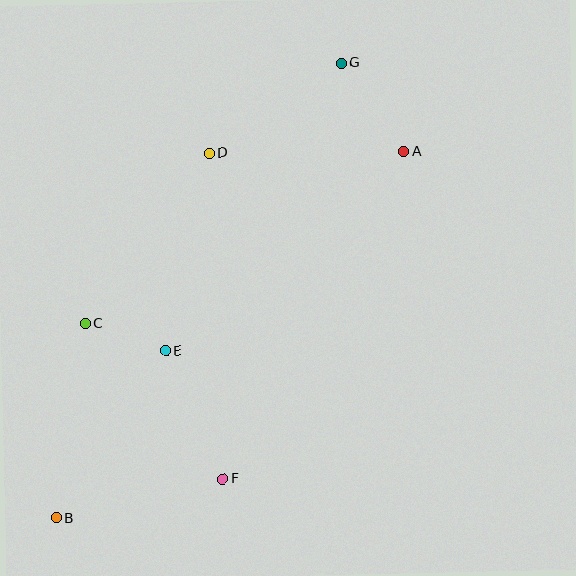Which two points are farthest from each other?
Points B and G are farthest from each other.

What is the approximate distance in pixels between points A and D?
The distance between A and D is approximately 194 pixels.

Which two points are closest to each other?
Points C and E are closest to each other.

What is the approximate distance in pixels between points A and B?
The distance between A and B is approximately 505 pixels.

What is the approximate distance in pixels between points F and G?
The distance between F and G is approximately 432 pixels.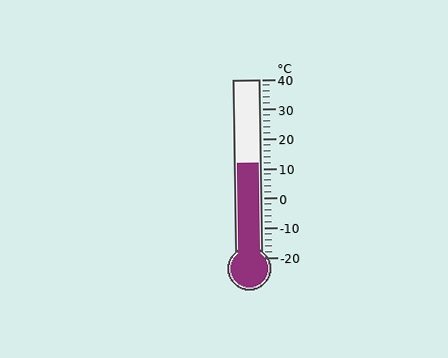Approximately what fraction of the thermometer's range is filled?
The thermometer is filled to approximately 55% of its range.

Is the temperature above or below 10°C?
The temperature is above 10°C.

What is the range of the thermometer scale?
The thermometer scale ranges from -20°C to 40°C.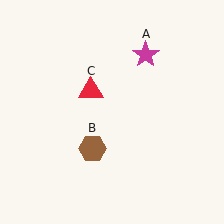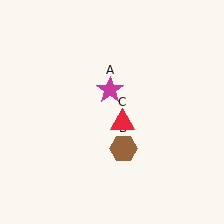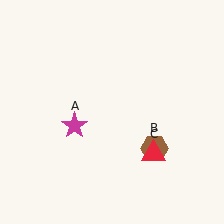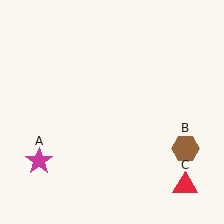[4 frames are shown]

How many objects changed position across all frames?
3 objects changed position: magenta star (object A), brown hexagon (object B), red triangle (object C).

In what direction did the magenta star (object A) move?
The magenta star (object A) moved down and to the left.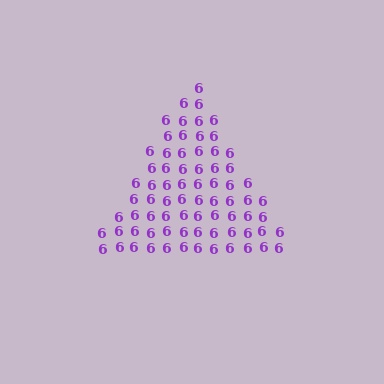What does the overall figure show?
The overall figure shows a triangle.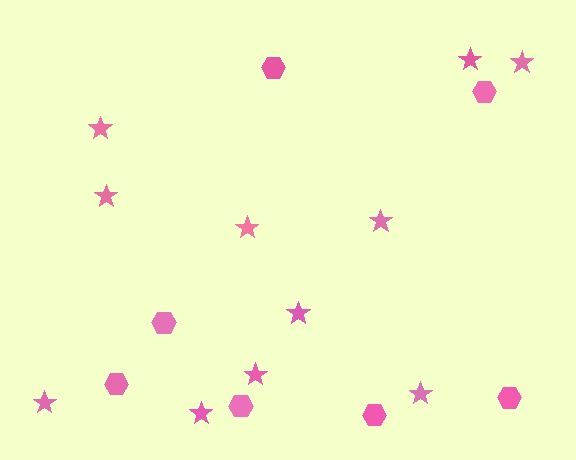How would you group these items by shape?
There are 2 groups: one group of hexagons (7) and one group of stars (11).